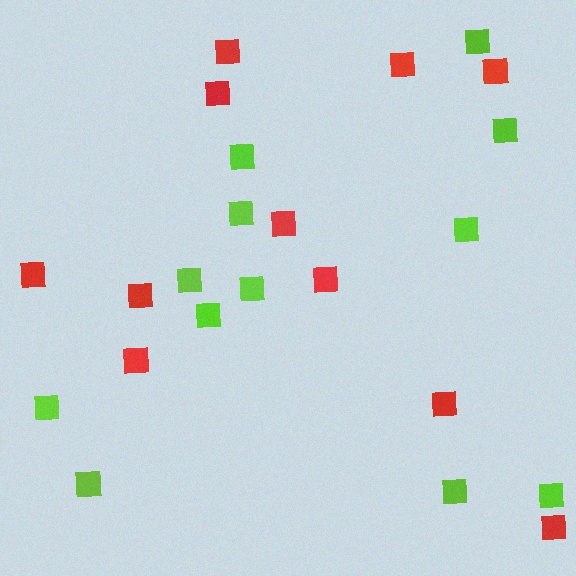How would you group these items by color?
There are 2 groups: one group of lime squares (12) and one group of red squares (11).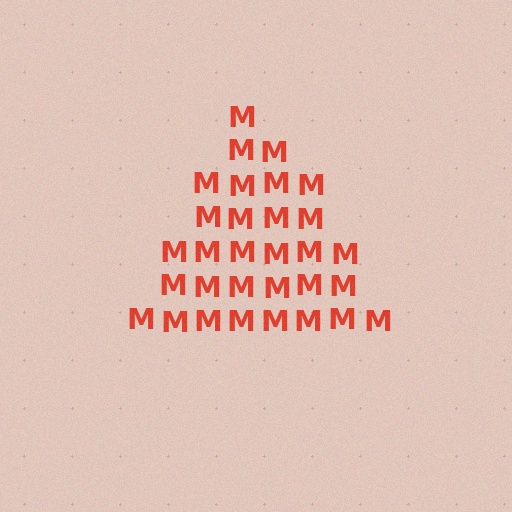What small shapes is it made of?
It is made of small letter M's.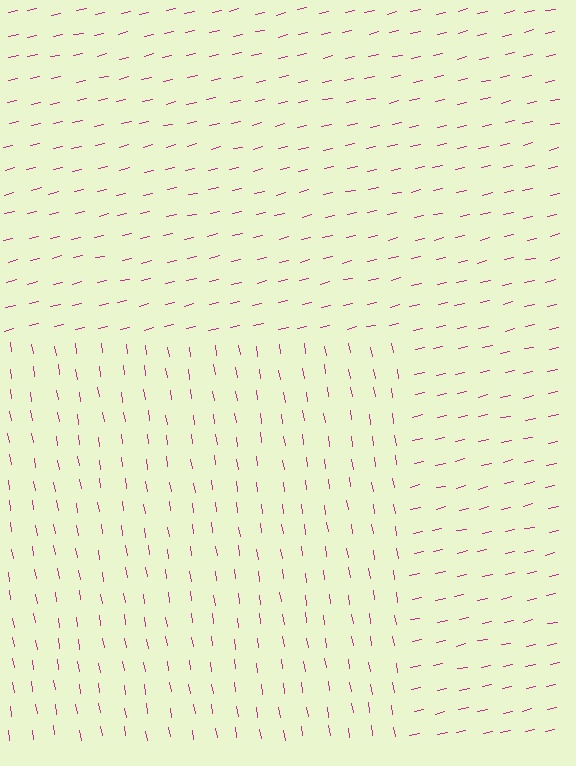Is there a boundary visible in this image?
Yes, there is a texture boundary formed by a change in line orientation.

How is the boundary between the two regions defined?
The boundary is defined purely by a change in line orientation (approximately 86 degrees difference). All lines are the same color and thickness.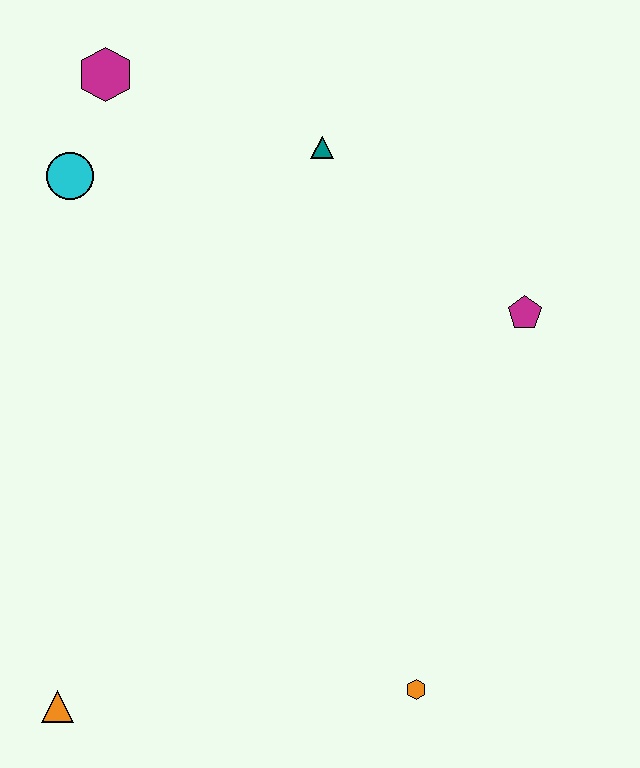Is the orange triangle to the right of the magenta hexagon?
No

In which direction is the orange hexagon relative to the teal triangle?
The orange hexagon is below the teal triangle.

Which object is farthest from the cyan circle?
The orange hexagon is farthest from the cyan circle.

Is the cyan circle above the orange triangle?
Yes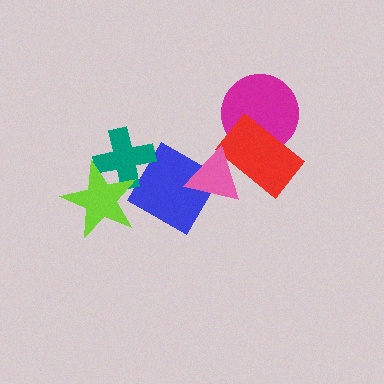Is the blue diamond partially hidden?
Yes, it is partially covered by another shape.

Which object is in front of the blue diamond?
The pink triangle is in front of the blue diamond.